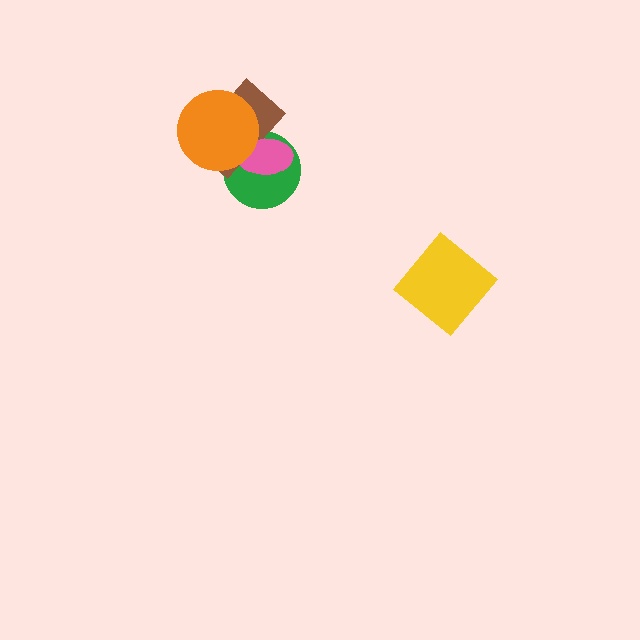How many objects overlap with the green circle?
3 objects overlap with the green circle.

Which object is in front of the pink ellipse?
The orange circle is in front of the pink ellipse.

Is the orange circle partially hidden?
No, no other shape covers it.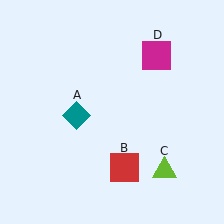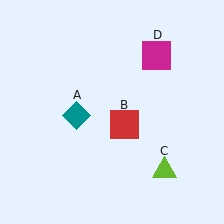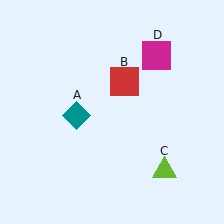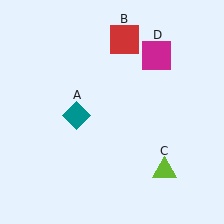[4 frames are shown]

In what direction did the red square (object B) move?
The red square (object B) moved up.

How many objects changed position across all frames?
1 object changed position: red square (object B).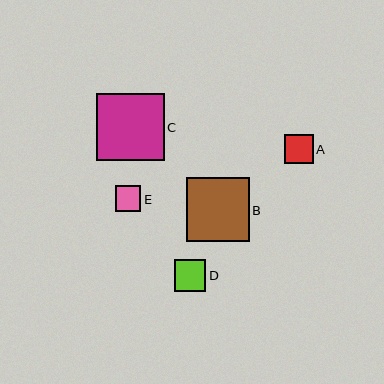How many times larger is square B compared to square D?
Square B is approximately 2.0 times the size of square D.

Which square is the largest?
Square C is the largest with a size of approximately 67 pixels.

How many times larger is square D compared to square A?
Square D is approximately 1.1 times the size of square A.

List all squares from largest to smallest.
From largest to smallest: C, B, D, A, E.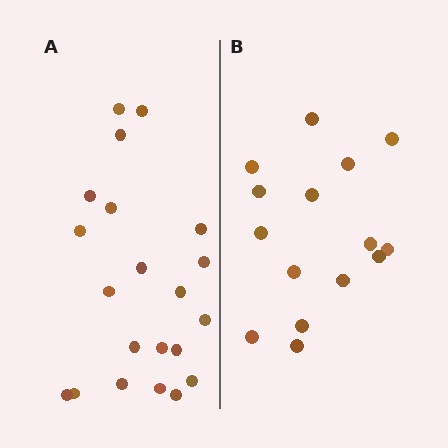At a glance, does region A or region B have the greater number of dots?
Region A (the left region) has more dots.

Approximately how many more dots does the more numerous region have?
Region A has about 6 more dots than region B.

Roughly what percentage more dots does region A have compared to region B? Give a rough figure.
About 40% more.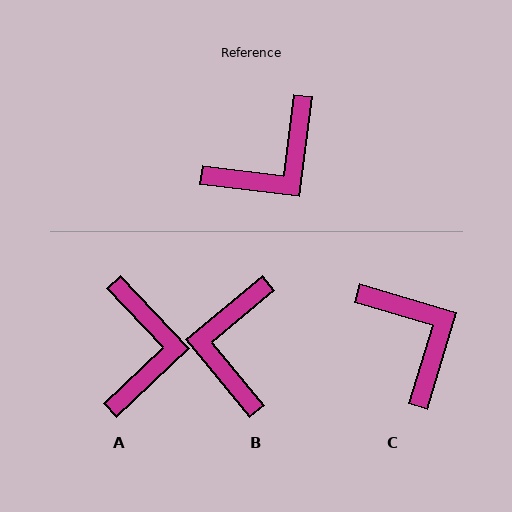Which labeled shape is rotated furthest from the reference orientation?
B, about 134 degrees away.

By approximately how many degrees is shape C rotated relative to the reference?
Approximately 80 degrees counter-clockwise.